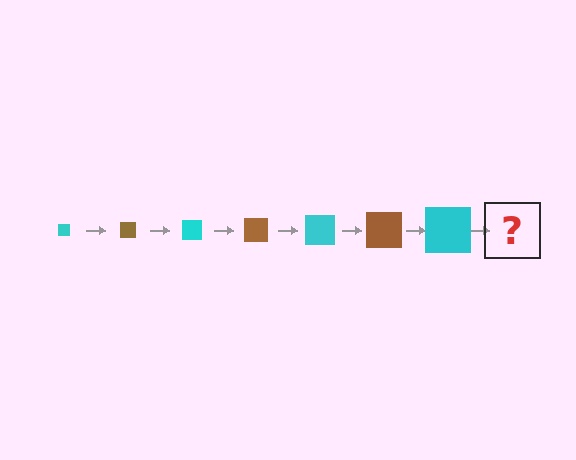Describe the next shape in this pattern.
It should be a brown square, larger than the previous one.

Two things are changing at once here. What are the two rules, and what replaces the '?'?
The two rules are that the square grows larger each step and the color cycles through cyan and brown. The '?' should be a brown square, larger than the previous one.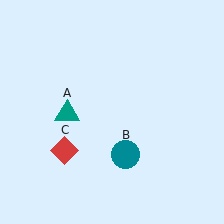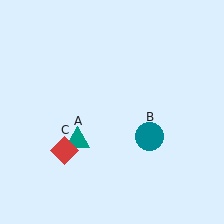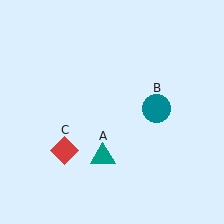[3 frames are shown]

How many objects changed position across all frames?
2 objects changed position: teal triangle (object A), teal circle (object B).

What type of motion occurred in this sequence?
The teal triangle (object A), teal circle (object B) rotated counterclockwise around the center of the scene.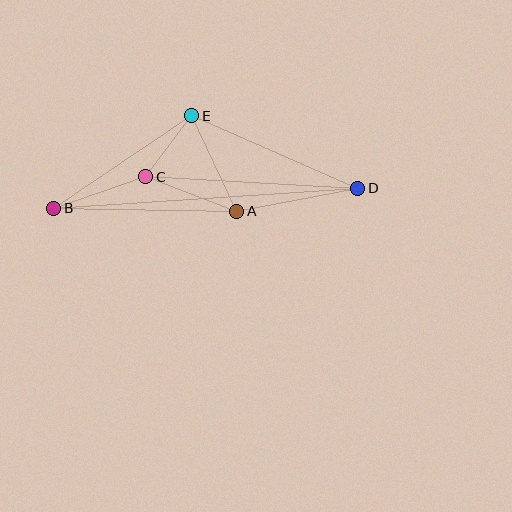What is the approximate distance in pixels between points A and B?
The distance between A and B is approximately 183 pixels.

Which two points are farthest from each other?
Points B and D are farthest from each other.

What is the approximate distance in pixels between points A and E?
The distance between A and E is approximately 106 pixels.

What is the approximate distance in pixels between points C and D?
The distance between C and D is approximately 213 pixels.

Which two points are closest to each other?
Points C and E are closest to each other.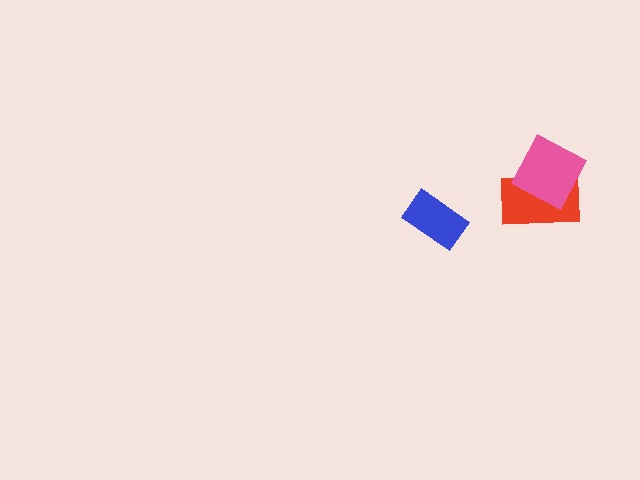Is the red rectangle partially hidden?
Yes, it is partially covered by another shape.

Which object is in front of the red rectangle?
The pink diamond is in front of the red rectangle.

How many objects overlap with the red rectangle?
1 object overlaps with the red rectangle.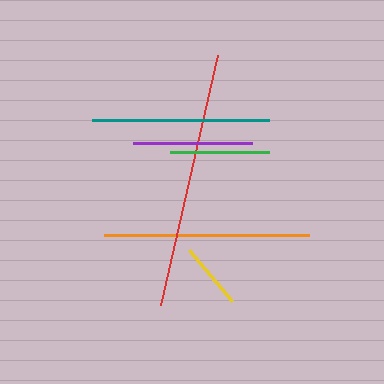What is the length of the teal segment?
The teal segment is approximately 177 pixels long.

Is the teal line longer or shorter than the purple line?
The teal line is longer than the purple line.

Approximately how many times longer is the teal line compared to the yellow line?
The teal line is approximately 2.6 times the length of the yellow line.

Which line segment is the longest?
The red line is the longest at approximately 256 pixels.